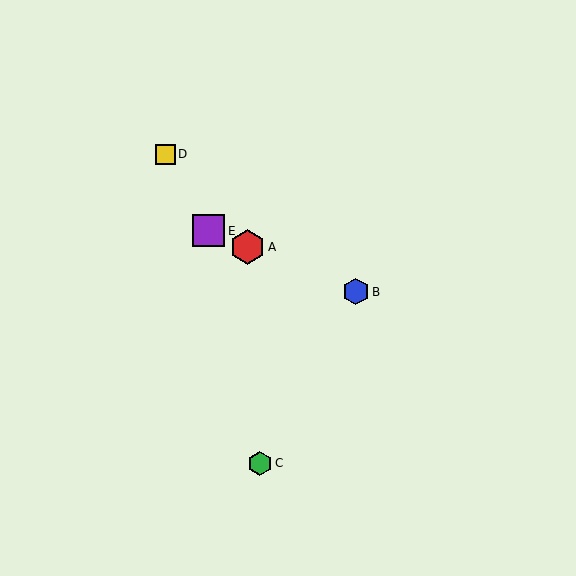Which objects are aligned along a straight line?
Objects A, B, E are aligned along a straight line.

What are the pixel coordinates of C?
Object C is at (260, 463).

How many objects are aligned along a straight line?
3 objects (A, B, E) are aligned along a straight line.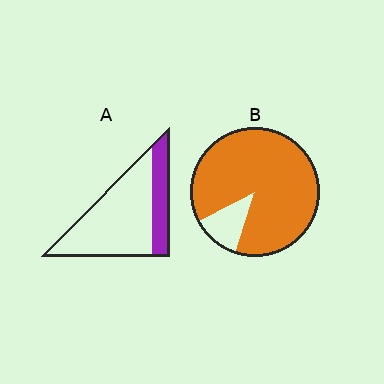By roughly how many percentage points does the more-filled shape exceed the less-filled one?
By roughly 60 percentage points (B over A).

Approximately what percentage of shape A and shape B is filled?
A is approximately 25% and B is approximately 90%.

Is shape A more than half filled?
No.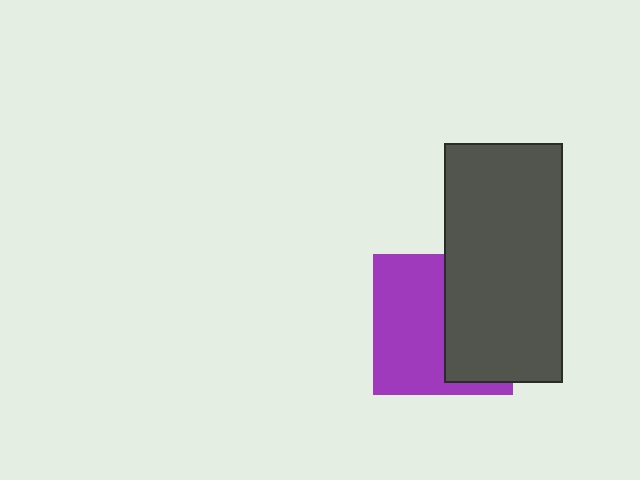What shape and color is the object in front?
The object in front is a dark gray rectangle.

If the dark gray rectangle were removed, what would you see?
You would see the complete purple square.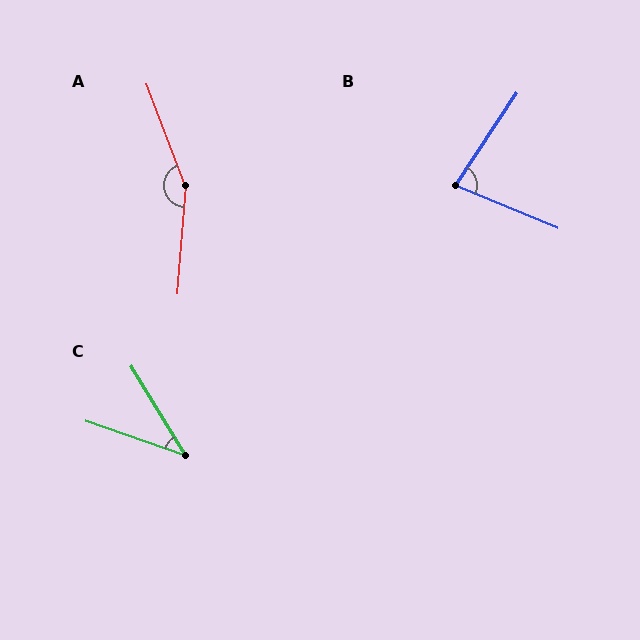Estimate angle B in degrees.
Approximately 79 degrees.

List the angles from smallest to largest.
C (40°), B (79°), A (155°).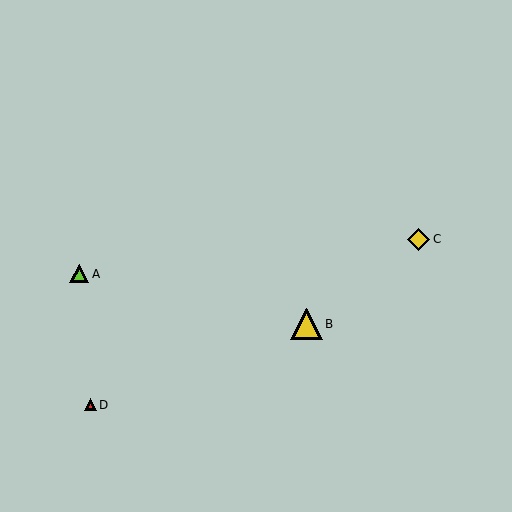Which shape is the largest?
The yellow triangle (labeled B) is the largest.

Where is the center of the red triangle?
The center of the red triangle is at (90, 405).